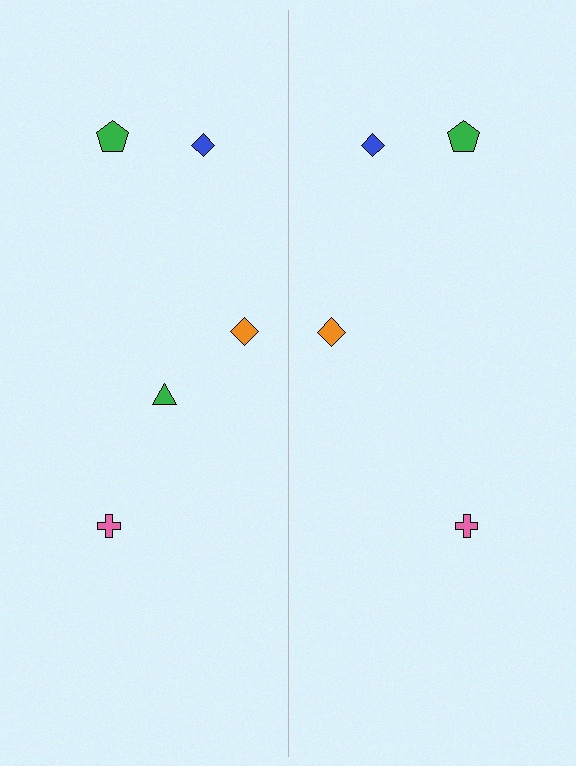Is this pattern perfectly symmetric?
No, the pattern is not perfectly symmetric. A green triangle is missing from the right side.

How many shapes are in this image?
There are 9 shapes in this image.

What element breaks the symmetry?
A green triangle is missing from the right side.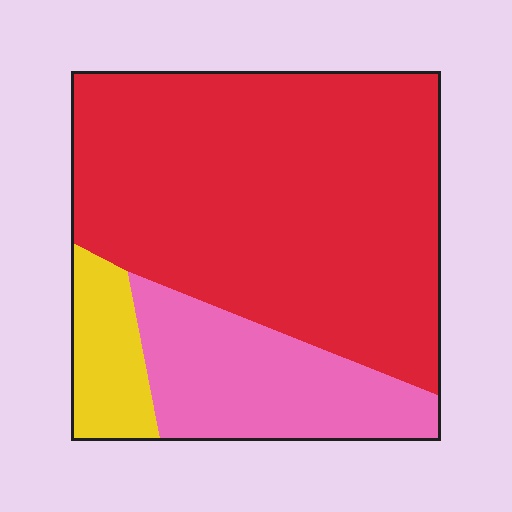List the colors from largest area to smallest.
From largest to smallest: red, pink, yellow.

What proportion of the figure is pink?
Pink takes up about one quarter (1/4) of the figure.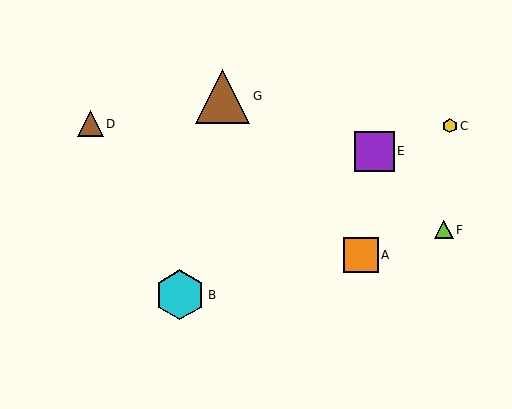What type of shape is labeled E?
Shape E is a purple square.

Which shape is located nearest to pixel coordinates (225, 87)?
The brown triangle (labeled G) at (223, 96) is nearest to that location.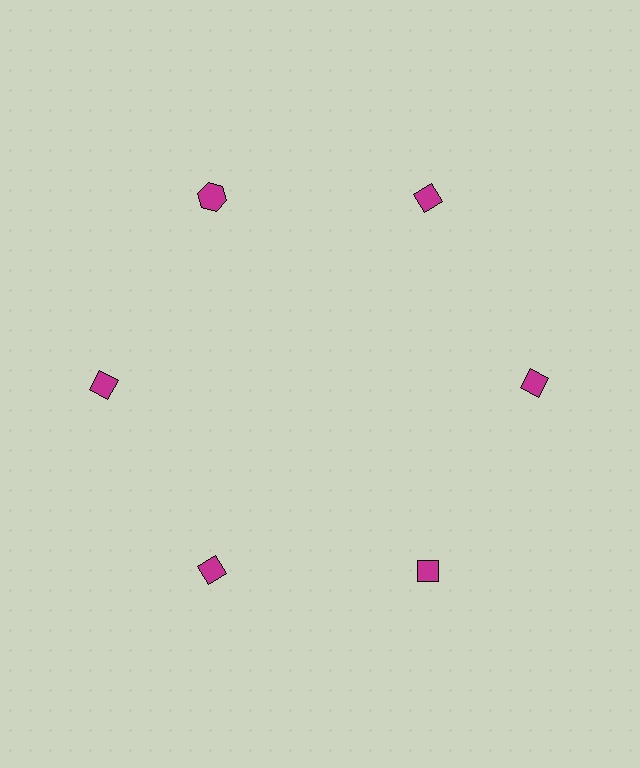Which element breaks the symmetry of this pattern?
The magenta hexagon at roughly the 11 o'clock position breaks the symmetry. All other shapes are magenta diamonds.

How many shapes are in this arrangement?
There are 6 shapes arranged in a ring pattern.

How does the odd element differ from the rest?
It has a different shape: hexagon instead of diamond.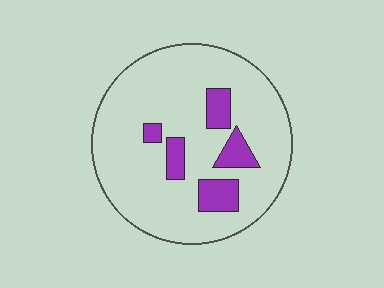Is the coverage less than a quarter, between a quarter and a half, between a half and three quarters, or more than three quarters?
Less than a quarter.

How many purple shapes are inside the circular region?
5.